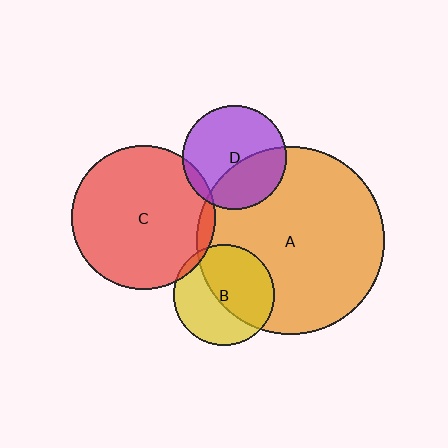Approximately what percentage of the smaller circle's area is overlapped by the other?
Approximately 55%.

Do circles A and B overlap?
Yes.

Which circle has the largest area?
Circle A (orange).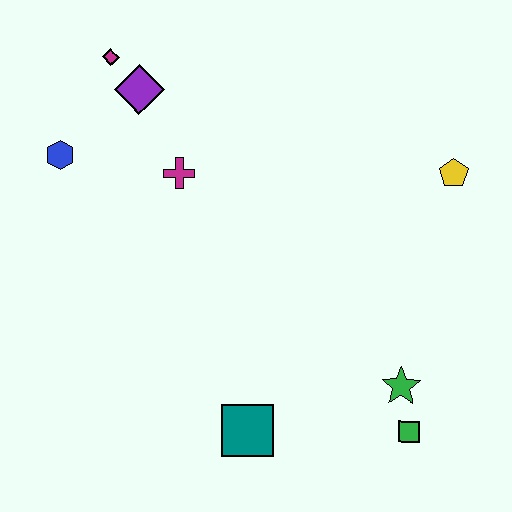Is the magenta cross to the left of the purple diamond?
No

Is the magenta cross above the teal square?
Yes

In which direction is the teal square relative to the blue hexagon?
The teal square is below the blue hexagon.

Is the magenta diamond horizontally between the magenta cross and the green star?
No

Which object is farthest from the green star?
The magenta diamond is farthest from the green star.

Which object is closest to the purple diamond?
The magenta diamond is closest to the purple diamond.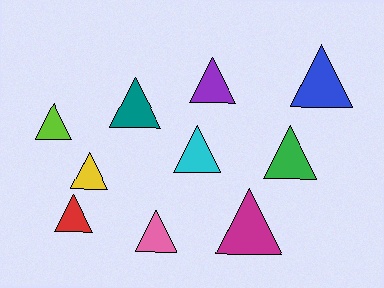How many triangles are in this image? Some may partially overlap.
There are 10 triangles.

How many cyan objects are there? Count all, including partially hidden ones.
There is 1 cyan object.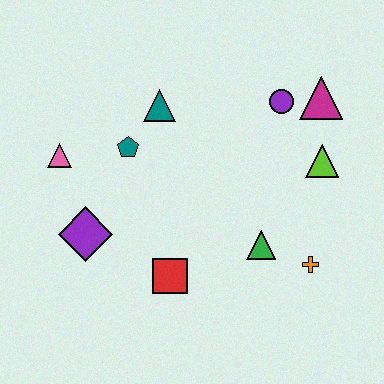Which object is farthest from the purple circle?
The purple diamond is farthest from the purple circle.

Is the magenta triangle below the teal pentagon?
No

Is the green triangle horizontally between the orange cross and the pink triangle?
Yes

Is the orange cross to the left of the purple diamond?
No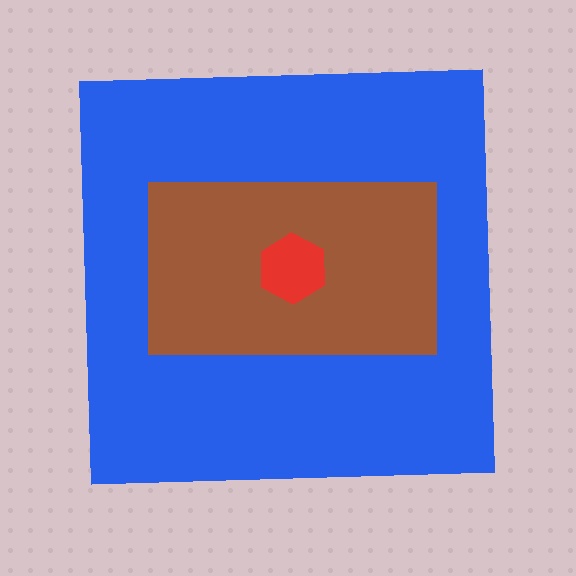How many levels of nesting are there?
3.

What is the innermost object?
The red hexagon.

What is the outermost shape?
The blue square.